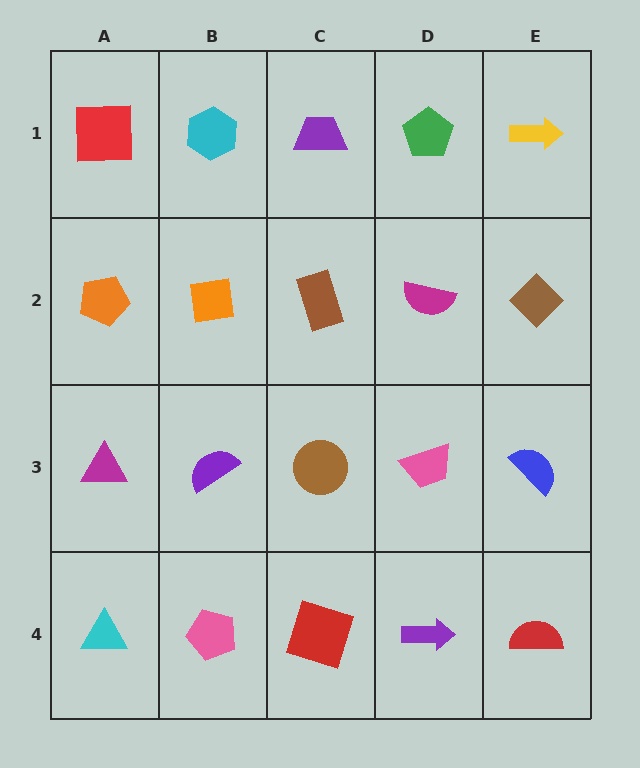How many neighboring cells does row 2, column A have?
3.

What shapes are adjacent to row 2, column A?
A red square (row 1, column A), a magenta triangle (row 3, column A), an orange square (row 2, column B).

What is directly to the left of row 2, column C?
An orange square.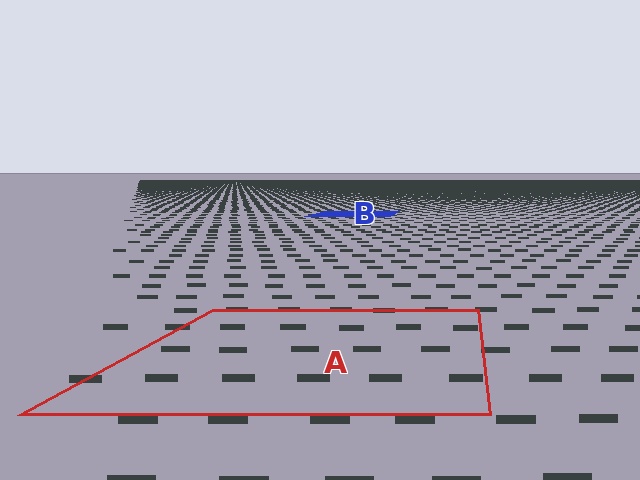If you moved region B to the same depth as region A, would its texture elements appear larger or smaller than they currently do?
They would appear larger. At a closer depth, the same texture elements are projected at a bigger on-screen size.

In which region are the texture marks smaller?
The texture marks are smaller in region B, because it is farther away.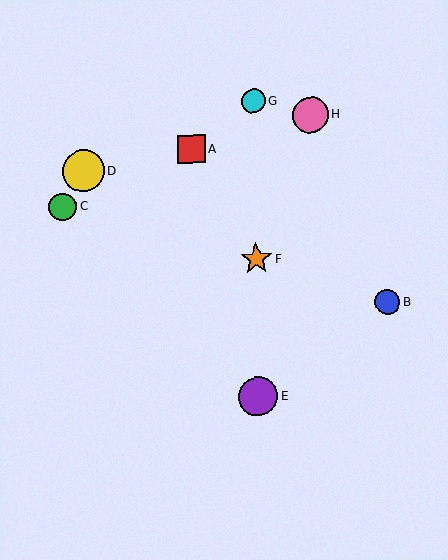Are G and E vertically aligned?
Yes, both are at x≈253.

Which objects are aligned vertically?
Objects E, F, G are aligned vertically.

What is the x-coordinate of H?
Object H is at x≈311.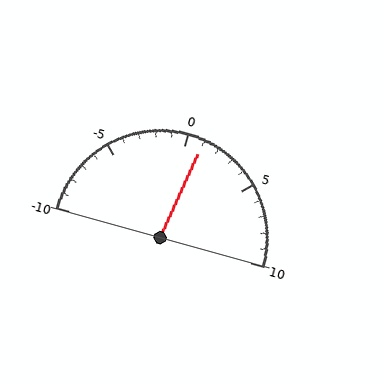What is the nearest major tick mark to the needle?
The nearest major tick mark is 0.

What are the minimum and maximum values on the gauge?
The gauge ranges from -10 to 10.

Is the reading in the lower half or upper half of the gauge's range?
The reading is in the upper half of the range (-10 to 10).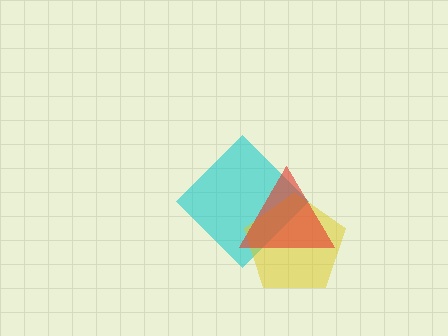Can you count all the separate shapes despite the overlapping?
Yes, there are 3 separate shapes.